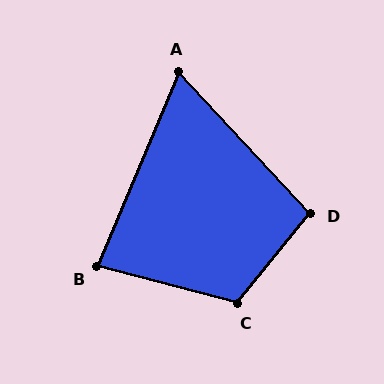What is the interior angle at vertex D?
Approximately 98 degrees (obtuse).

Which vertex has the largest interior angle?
C, at approximately 114 degrees.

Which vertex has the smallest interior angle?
A, at approximately 66 degrees.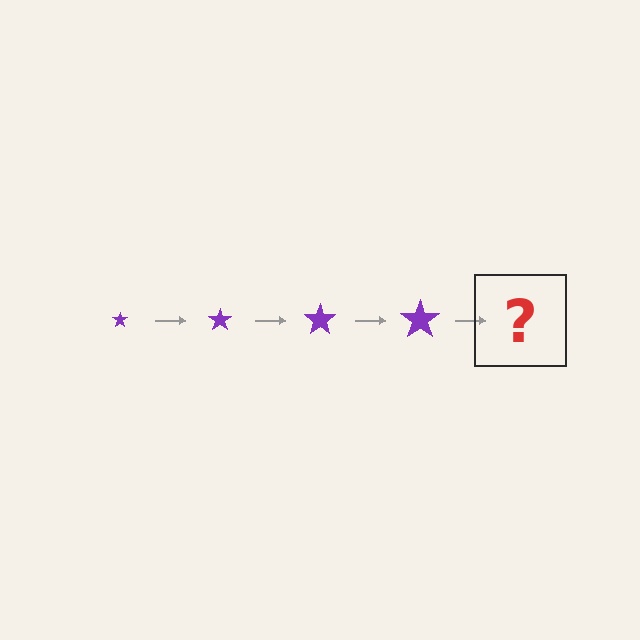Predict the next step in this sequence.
The next step is a purple star, larger than the previous one.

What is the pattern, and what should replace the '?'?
The pattern is that the star gets progressively larger each step. The '?' should be a purple star, larger than the previous one.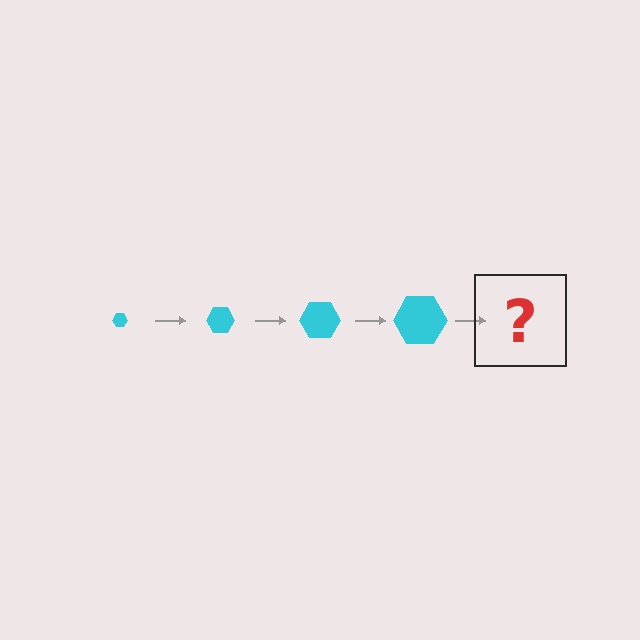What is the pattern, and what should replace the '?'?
The pattern is that the hexagon gets progressively larger each step. The '?' should be a cyan hexagon, larger than the previous one.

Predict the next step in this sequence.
The next step is a cyan hexagon, larger than the previous one.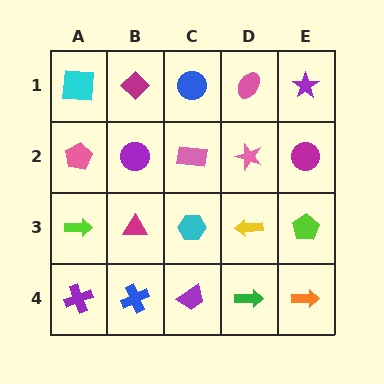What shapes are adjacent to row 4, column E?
A lime pentagon (row 3, column E), a green arrow (row 4, column D).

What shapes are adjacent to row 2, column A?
A cyan square (row 1, column A), a lime arrow (row 3, column A), a purple circle (row 2, column B).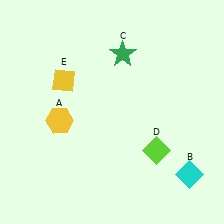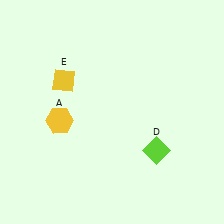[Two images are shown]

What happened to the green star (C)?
The green star (C) was removed in Image 2. It was in the top-right area of Image 1.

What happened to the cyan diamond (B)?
The cyan diamond (B) was removed in Image 2. It was in the bottom-right area of Image 1.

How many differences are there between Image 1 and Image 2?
There are 2 differences between the two images.